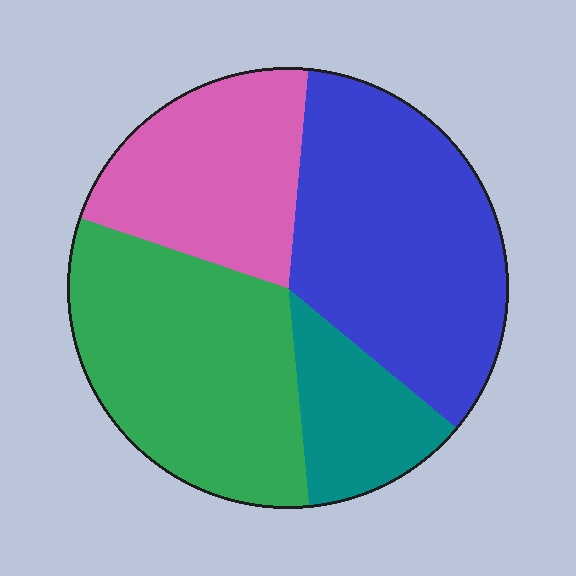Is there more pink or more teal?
Pink.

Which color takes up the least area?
Teal, at roughly 10%.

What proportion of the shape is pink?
Pink takes up about one fifth (1/5) of the shape.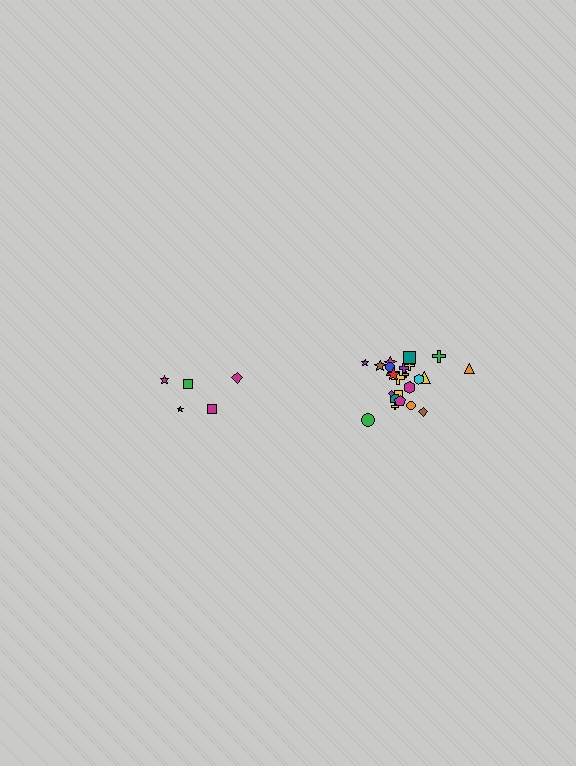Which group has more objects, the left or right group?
The right group.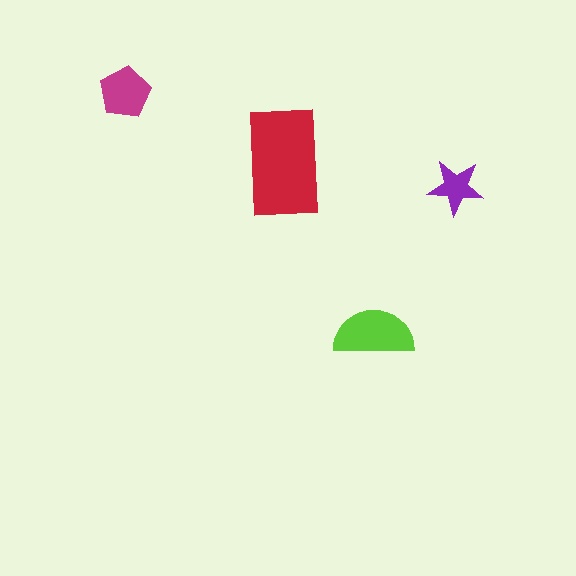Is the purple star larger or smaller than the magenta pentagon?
Smaller.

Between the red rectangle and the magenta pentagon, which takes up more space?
The red rectangle.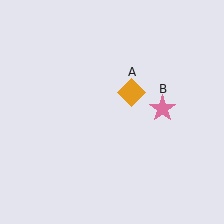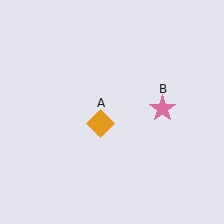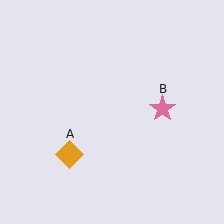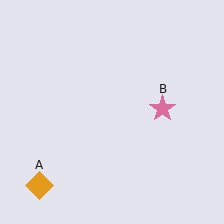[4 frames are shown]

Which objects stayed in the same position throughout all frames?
Pink star (object B) remained stationary.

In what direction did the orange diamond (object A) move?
The orange diamond (object A) moved down and to the left.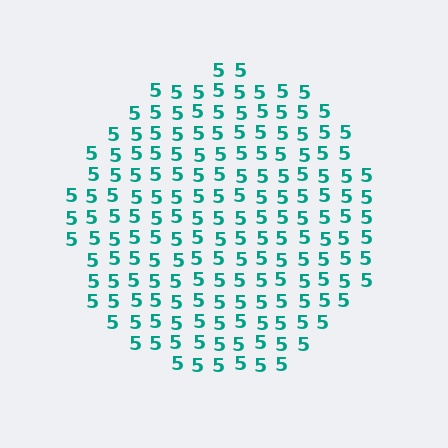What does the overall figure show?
The overall figure shows a circle.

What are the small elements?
The small elements are digit 5's.